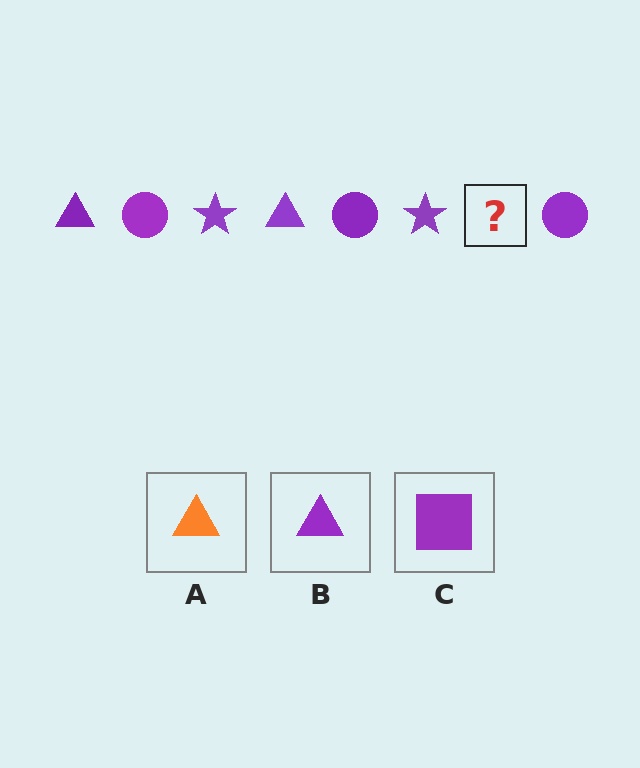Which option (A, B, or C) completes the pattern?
B.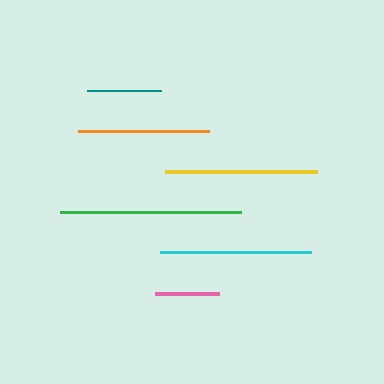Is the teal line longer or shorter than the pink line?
The teal line is longer than the pink line.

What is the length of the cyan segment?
The cyan segment is approximately 150 pixels long.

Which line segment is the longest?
The green line is the longest at approximately 181 pixels.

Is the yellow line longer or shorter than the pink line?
The yellow line is longer than the pink line.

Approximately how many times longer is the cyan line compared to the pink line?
The cyan line is approximately 2.3 times the length of the pink line.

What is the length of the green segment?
The green segment is approximately 181 pixels long.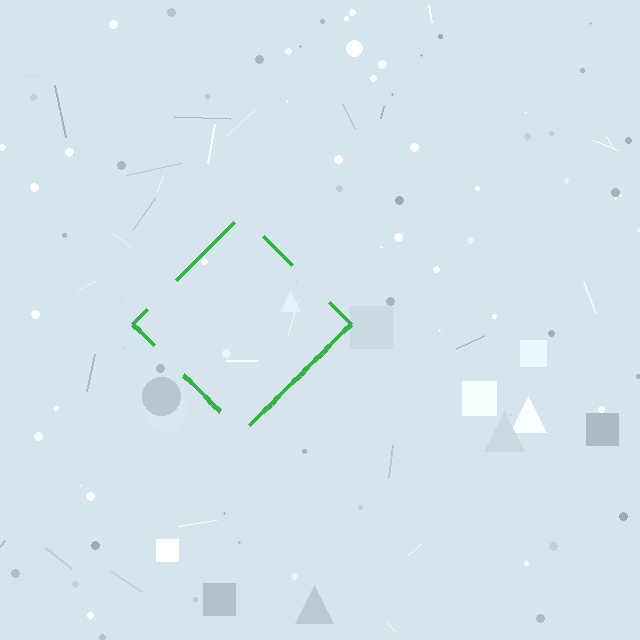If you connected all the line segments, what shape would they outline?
They would outline a diamond.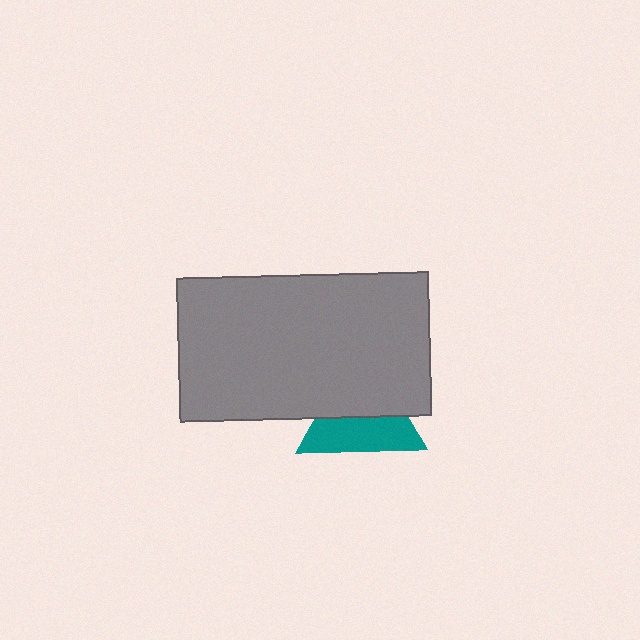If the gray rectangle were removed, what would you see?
You would see the complete teal triangle.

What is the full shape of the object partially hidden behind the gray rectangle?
The partially hidden object is a teal triangle.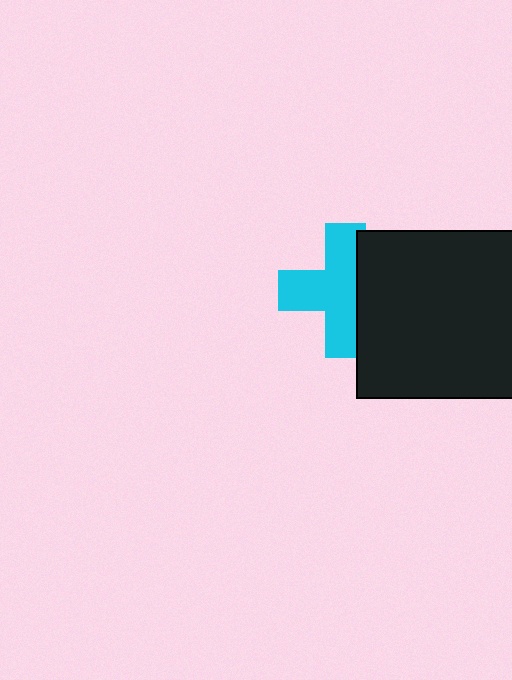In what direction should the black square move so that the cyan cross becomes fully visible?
The black square should move right. That is the shortest direction to clear the overlap and leave the cyan cross fully visible.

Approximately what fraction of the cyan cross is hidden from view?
Roughly 35% of the cyan cross is hidden behind the black square.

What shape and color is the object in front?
The object in front is a black square.